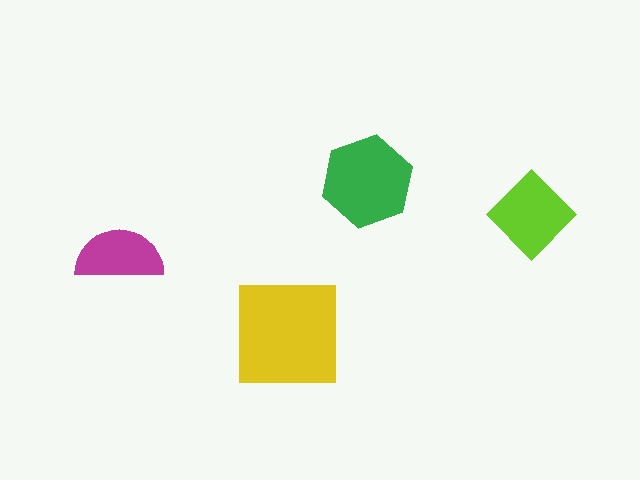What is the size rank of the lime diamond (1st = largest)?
3rd.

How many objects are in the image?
There are 4 objects in the image.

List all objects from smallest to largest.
The magenta semicircle, the lime diamond, the green hexagon, the yellow square.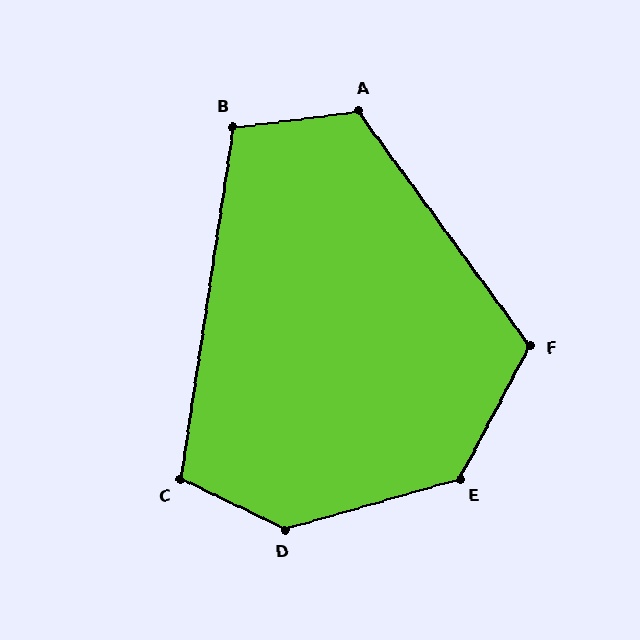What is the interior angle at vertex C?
Approximately 107 degrees (obtuse).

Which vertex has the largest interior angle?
D, at approximately 139 degrees.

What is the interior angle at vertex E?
Approximately 134 degrees (obtuse).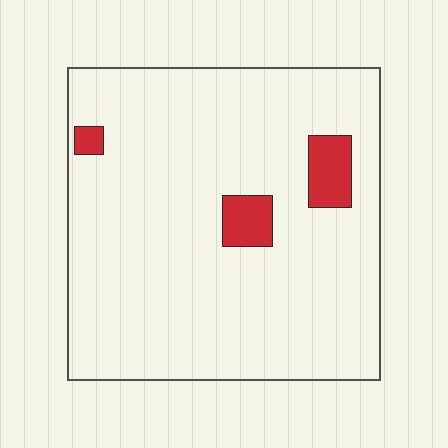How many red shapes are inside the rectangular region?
3.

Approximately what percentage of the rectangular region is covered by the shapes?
Approximately 5%.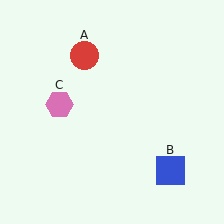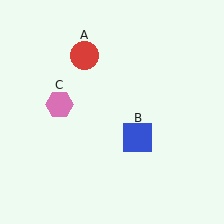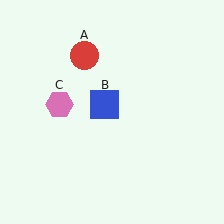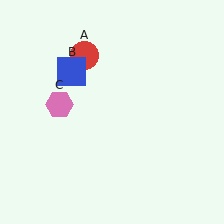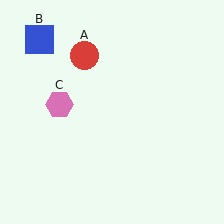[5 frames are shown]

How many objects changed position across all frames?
1 object changed position: blue square (object B).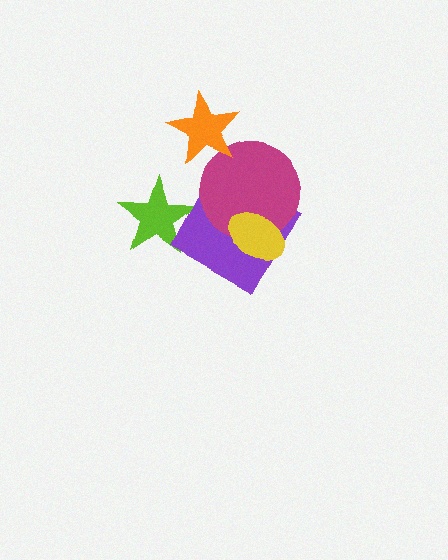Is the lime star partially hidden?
Yes, it is partially covered by another shape.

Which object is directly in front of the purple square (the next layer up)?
The magenta circle is directly in front of the purple square.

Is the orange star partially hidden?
No, no other shape covers it.